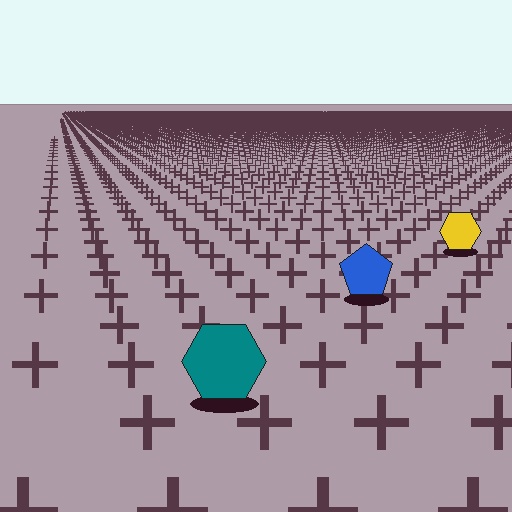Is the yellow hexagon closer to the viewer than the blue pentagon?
No. The blue pentagon is closer — you can tell from the texture gradient: the ground texture is coarser near it.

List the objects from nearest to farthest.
From nearest to farthest: the teal hexagon, the blue pentagon, the yellow hexagon.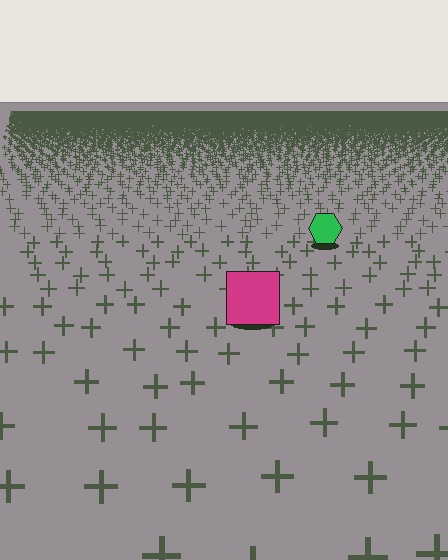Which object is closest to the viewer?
The magenta square is closest. The texture marks near it are larger and more spread out.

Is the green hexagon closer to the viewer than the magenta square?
No. The magenta square is closer — you can tell from the texture gradient: the ground texture is coarser near it.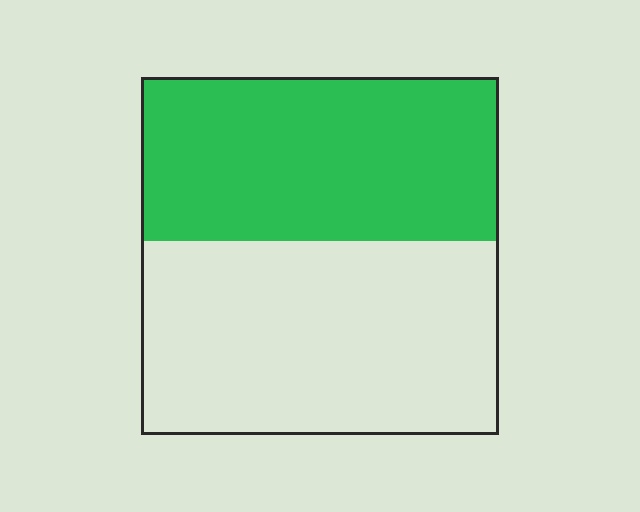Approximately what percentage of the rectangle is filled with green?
Approximately 45%.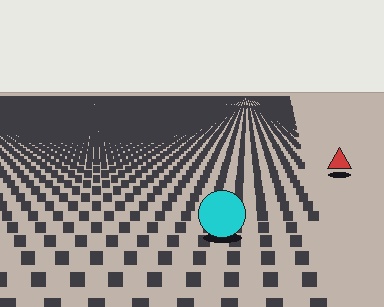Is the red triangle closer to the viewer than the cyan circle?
No. The cyan circle is closer — you can tell from the texture gradient: the ground texture is coarser near it.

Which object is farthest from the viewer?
The red triangle is farthest from the viewer. It appears smaller and the ground texture around it is denser.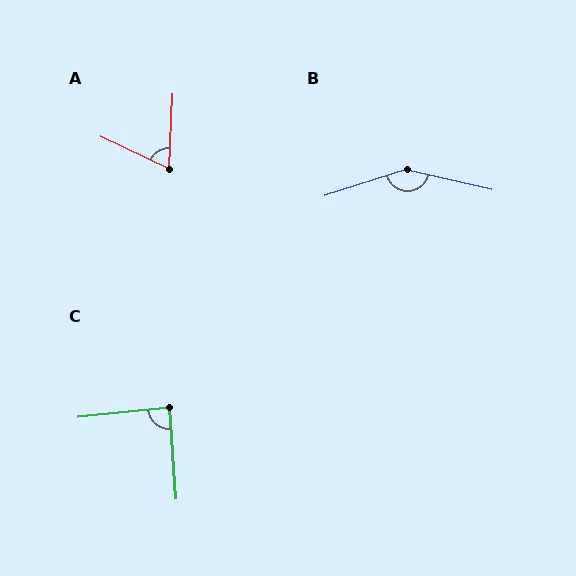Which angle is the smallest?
A, at approximately 67 degrees.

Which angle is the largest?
B, at approximately 149 degrees.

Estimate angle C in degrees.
Approximately 88 degrees.